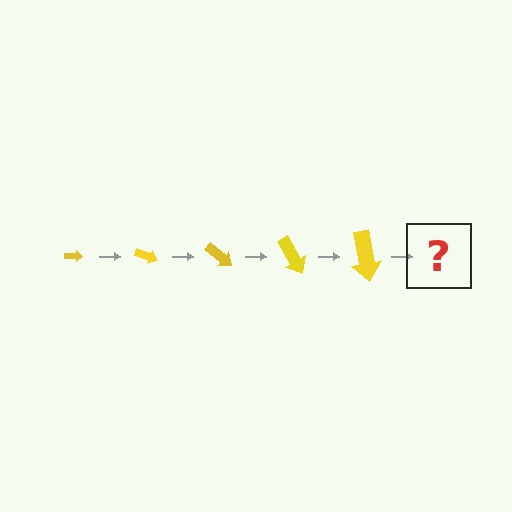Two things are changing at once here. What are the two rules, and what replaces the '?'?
The two rules are that the arrow grows larger each step and it rotates 20 degrees each step. The '?' should be an arrow, larger than the previous one and rotated 100 degrees from the start.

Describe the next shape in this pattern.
It should be an arrow, larger than the previous one and rotated 100 degrees from the start.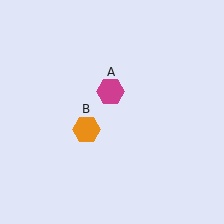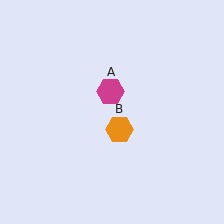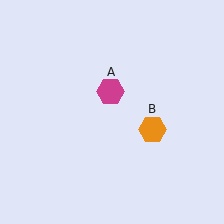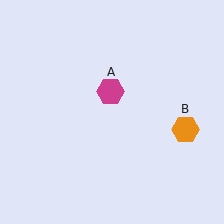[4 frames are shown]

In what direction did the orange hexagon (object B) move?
The orange hexagon (object B) moved right.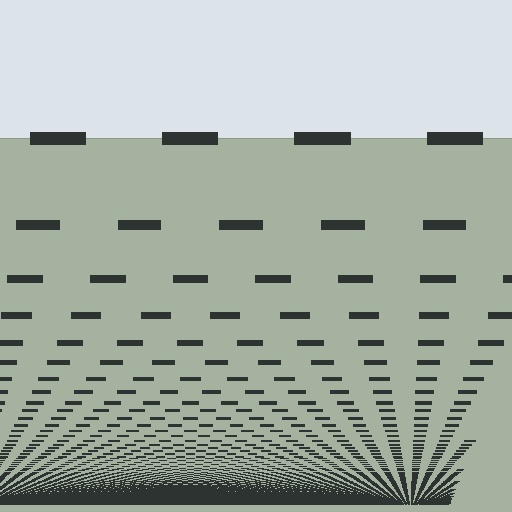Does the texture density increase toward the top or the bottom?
Density increases toward the bottom.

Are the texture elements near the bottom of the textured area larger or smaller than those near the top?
Smaller. The gradient is inverted — elements near the bottom are smaller and denser.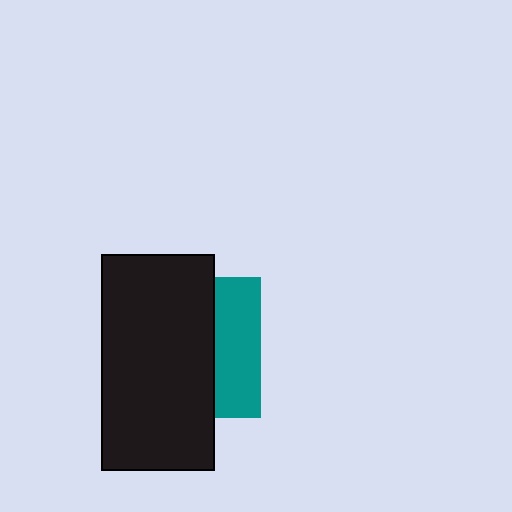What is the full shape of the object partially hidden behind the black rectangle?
The partially hidden object is a teal square.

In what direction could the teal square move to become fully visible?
The teal square could move right. That would shift it out from behind the black rectangle entirely.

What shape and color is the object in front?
The object in front is a black rectangle.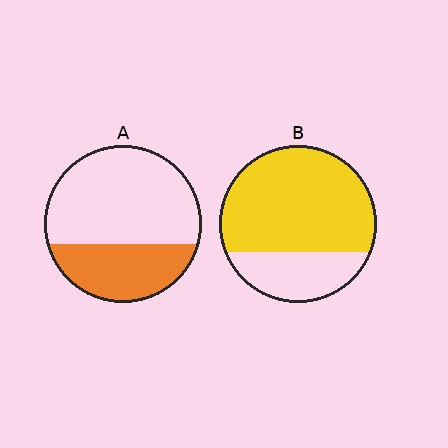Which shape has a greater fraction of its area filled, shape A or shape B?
Shape B.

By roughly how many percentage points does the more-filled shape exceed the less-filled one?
By roughly 40 percentage points (B over A).